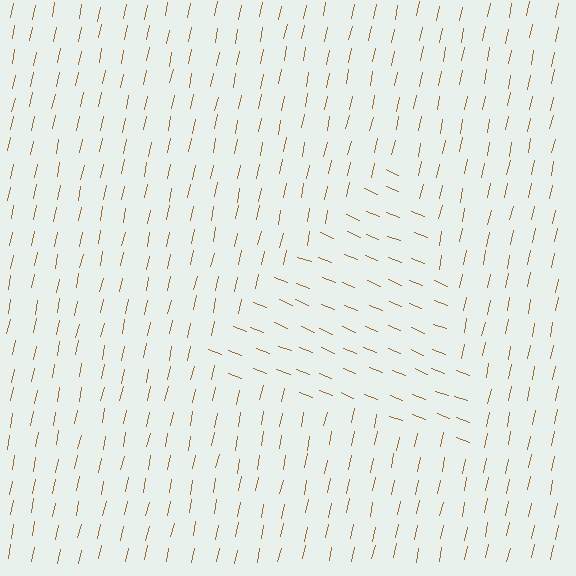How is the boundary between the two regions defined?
The boundary is defined purely by a change in line orientation (approximately 80 degrees difference). All lines are the same color and thickness.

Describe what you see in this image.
The image is filled with small brown line segments. A triangle region in the image has lines oriented differently from the surrounding lines, creating a visible texture boundary.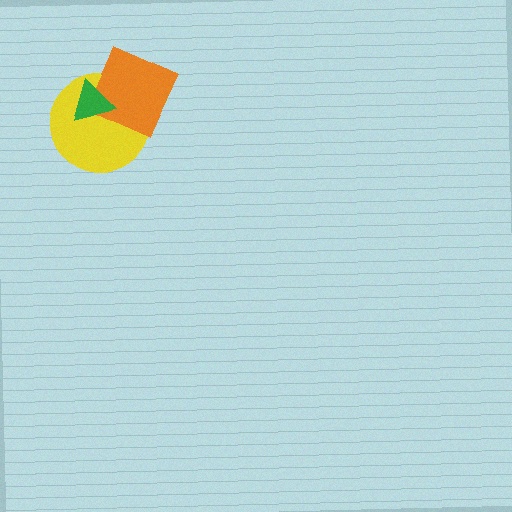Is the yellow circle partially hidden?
Yes, it is partially covered by another shape.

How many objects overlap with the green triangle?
2 objects overlap with the green triangle.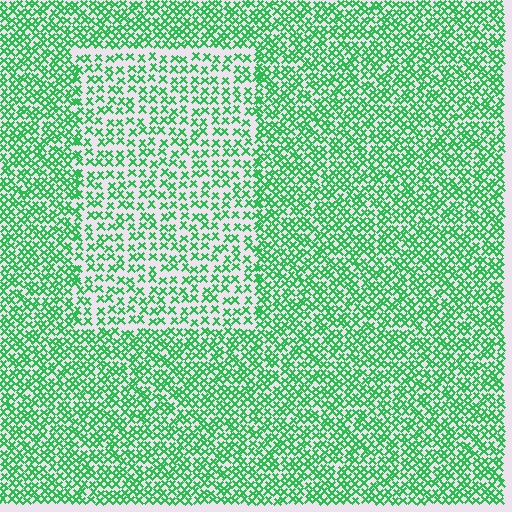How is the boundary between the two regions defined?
The boundary is defined by a change in element density (approximately 1.7x ratio). All elements are the same color, size, and shape.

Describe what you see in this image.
The image contains small green elements arranged at two different densities. A rectangle-shaped region is visible where the elements are less densely packed than the surrounding area.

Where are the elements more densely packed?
The elements are more densely packed outside the rectangle boundary.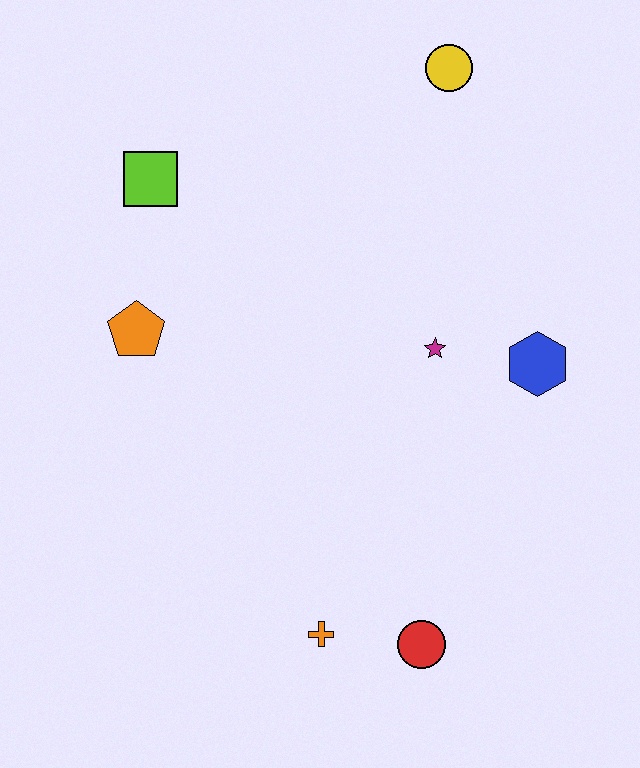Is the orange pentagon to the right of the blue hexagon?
No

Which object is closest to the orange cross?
The red circle is closest to the orange cross.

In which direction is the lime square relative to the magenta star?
The lime square is to the left of the magenta star.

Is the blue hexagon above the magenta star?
No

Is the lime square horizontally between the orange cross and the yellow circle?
No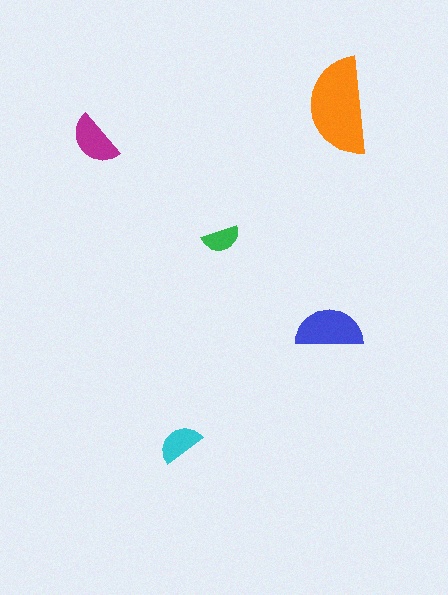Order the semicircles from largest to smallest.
the orange one, the blue one, the magenta one, the cyan one, the green one.